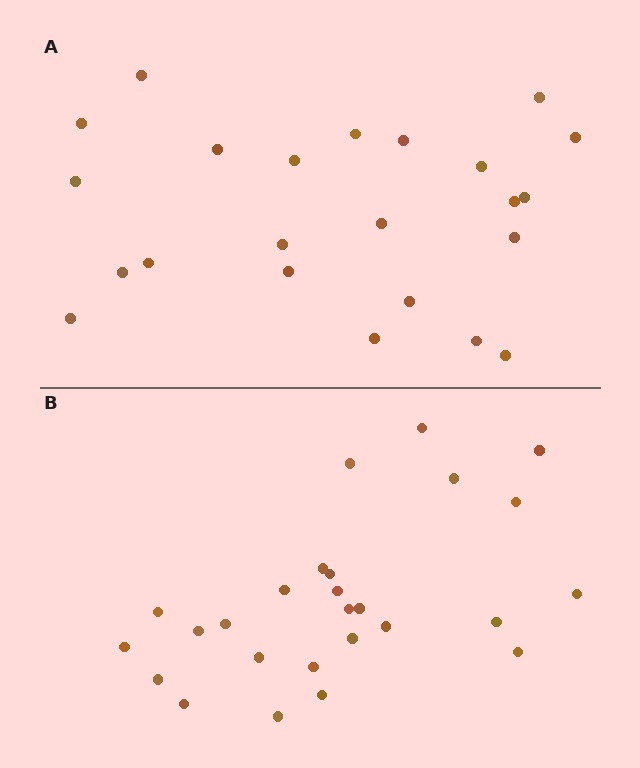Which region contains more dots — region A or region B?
Region B (the bottom region) has more dots.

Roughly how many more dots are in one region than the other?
Region B has just a few more — roughly 2 or 3 more dots than region A.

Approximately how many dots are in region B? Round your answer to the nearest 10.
About 30 dots. (The exact count is 26, which rounds to 30.)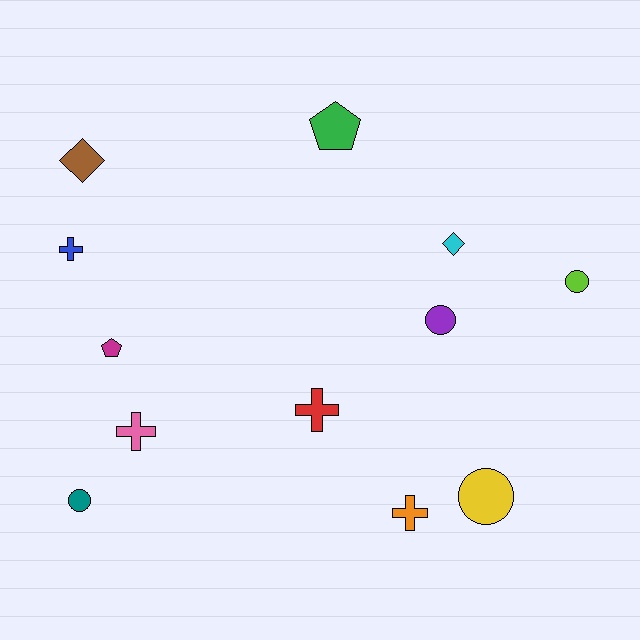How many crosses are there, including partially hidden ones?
There are 4 crosses.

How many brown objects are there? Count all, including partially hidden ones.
There is 1 brown object.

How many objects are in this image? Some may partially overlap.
There are 12 objects.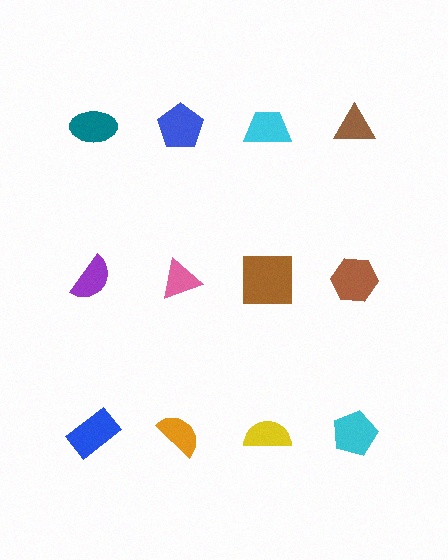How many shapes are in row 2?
4 shapes.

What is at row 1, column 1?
A teal ellipse.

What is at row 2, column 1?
A purple semicircle.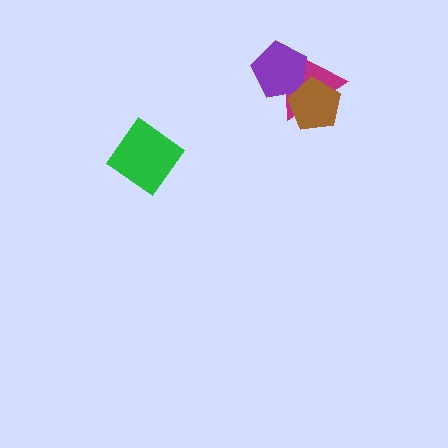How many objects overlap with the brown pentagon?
2 objects overlap with the brown pentagon.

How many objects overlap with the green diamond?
0 objects overlap with the green diamond.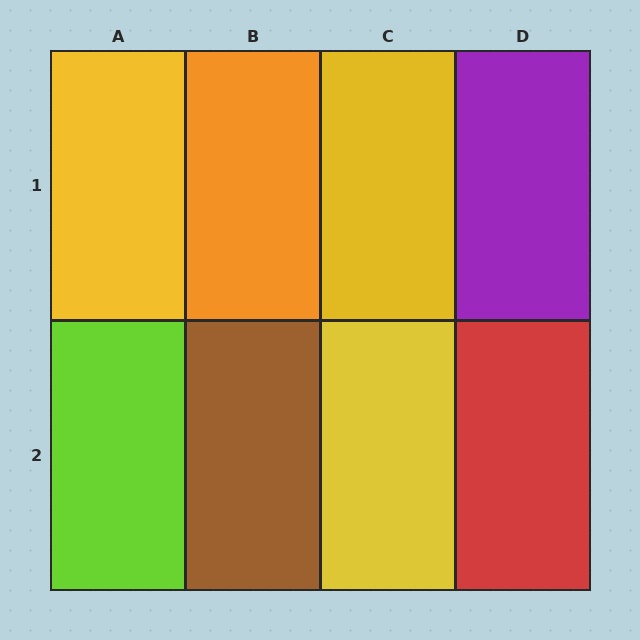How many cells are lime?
1 cell is lime.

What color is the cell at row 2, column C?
Yellow.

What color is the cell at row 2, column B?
Brown.